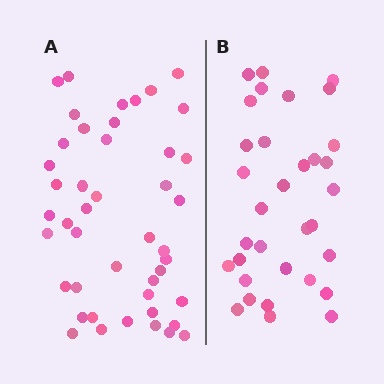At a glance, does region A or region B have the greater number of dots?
Region A (the left region) has more dots.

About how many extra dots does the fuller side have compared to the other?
Region A has roughly 12 or so more dots than region B.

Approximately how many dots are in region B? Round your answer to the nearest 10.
About 30 dots. (The exact count is 33, which rounds to 30.)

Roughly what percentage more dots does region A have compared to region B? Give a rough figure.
About 35% more.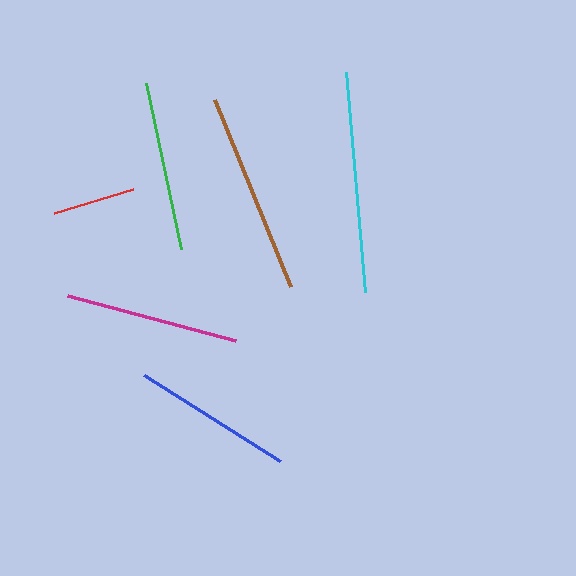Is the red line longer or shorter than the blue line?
The blue line is longer than the red line.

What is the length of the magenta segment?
The magenta segment is approximately 174 pixels long.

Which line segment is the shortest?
The red line is the shortest at approximately 82 pixels.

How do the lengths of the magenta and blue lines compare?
The magenta and blue lines are approximately the same length.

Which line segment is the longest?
The cyan line is the longest at approximately 220 pixels.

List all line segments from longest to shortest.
From longest to shortest: cyan, brown, magenta, green, blue, red.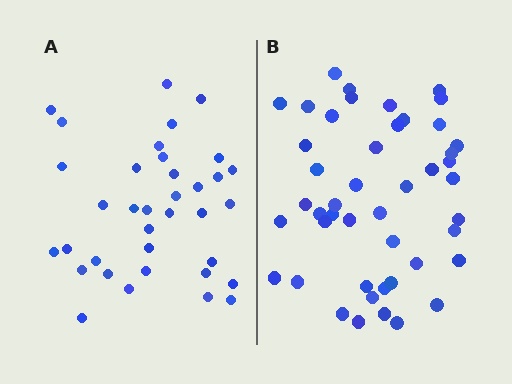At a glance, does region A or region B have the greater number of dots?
Region B (the right region) has more dots.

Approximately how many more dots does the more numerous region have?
Region B has roughly 10 or so more dots than region A.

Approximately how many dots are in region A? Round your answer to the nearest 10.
About 40 dots. (The exact count is 36, which rounds to 40.)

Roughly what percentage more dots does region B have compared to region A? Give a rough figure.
About 30% more.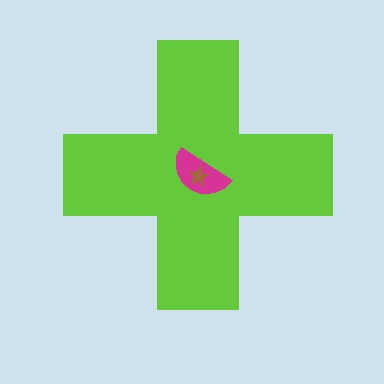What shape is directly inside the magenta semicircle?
The brown star.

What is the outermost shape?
The lime cross.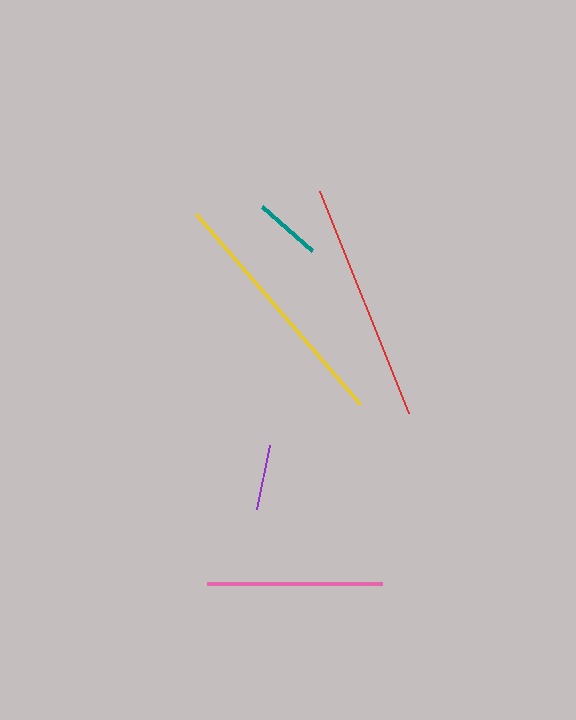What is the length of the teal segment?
The teal segment is approximately 66 pixels long.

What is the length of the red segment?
The red segment is approximately 239 pixels long.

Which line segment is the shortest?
The purple line is the shortest at approximately 65 pixels.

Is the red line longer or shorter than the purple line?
The red line is longer than the purple line.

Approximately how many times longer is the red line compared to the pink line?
The red line is approximately 1.4 times the length of the pink line.